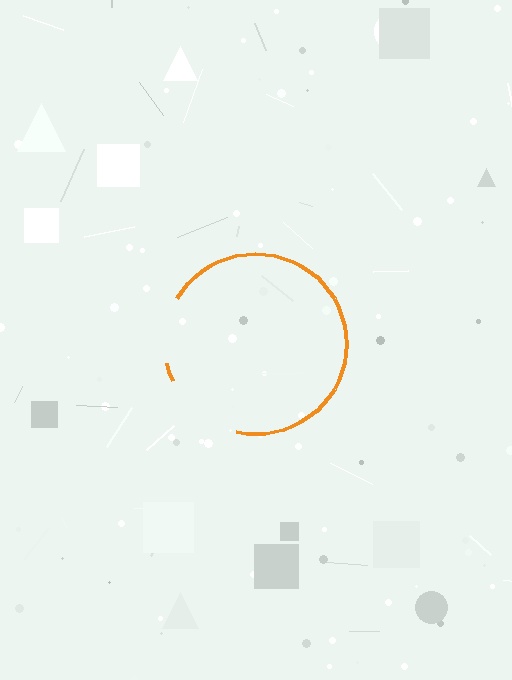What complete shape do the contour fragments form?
The contour fragments form a circle.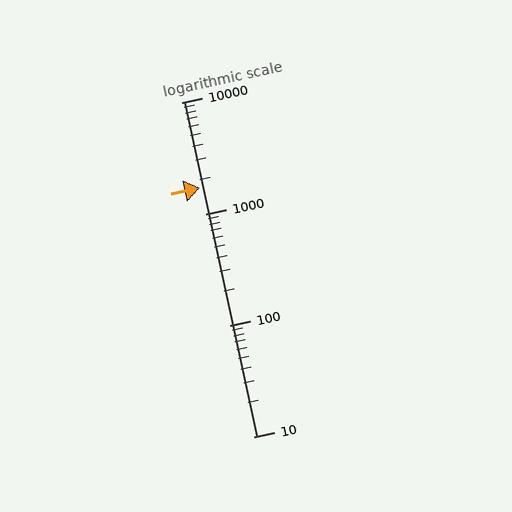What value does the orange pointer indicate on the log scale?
The pointer indicates approximately 1700.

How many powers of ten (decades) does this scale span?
The scale spans 3 decades, from 10 to 10000.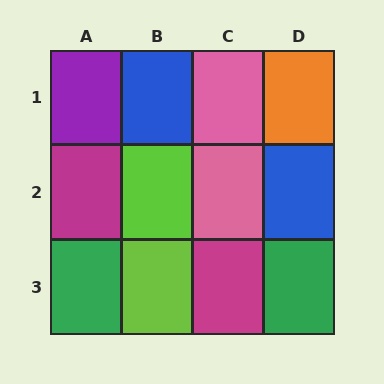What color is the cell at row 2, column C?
Pink.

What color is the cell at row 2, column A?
Magenta.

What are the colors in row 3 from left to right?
Green, lime, magenta, green.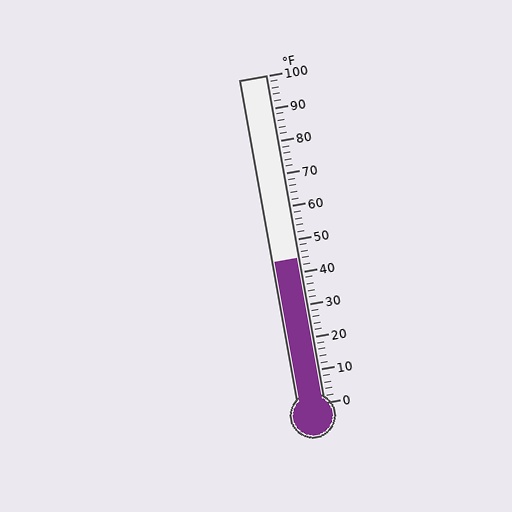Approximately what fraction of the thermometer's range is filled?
The thermometer is filled to approximately 45% of its range.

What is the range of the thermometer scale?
The thermometer scale ranges from 0°F to 100°F.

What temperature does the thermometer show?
The thermometer shows approximately 44°F.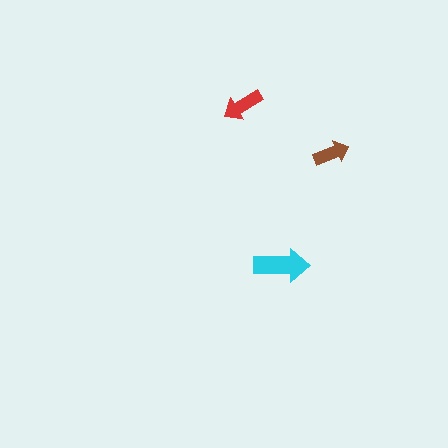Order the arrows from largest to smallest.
the cyan one, the red one, the brown one.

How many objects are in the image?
There are 3 objects in the image.